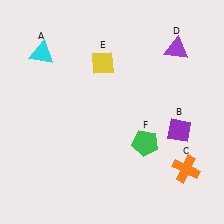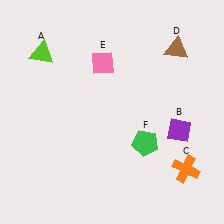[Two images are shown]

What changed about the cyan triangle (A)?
In Image 1, A is cyan. In Image 2, it changed to lime.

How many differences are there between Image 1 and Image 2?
There are 3 differences between the two images.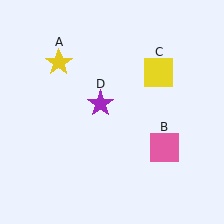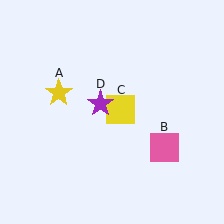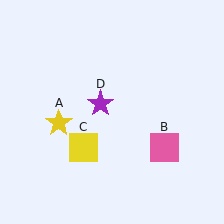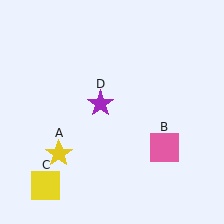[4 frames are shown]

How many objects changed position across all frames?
2 objects changed position: yellow star (object A), yellow square (object C).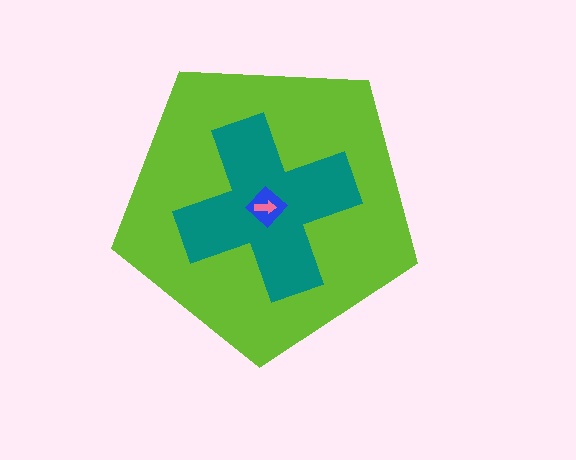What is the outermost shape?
The lime pentagon.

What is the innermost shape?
The pink arrow.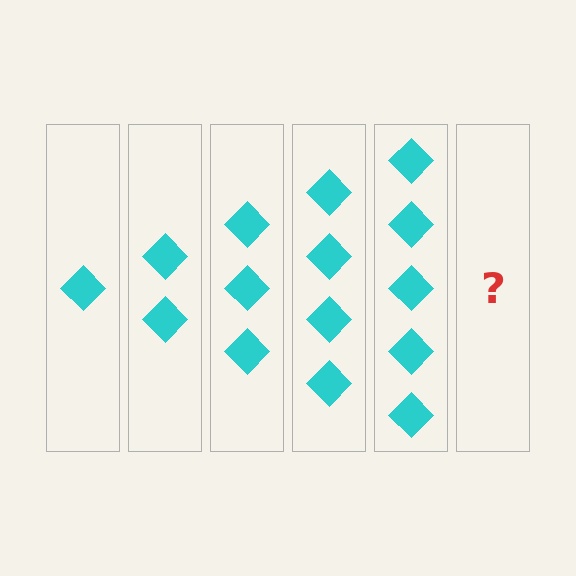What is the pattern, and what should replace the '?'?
The pattern is that each step adds one more diamond. The '?' should be 6 diamonds.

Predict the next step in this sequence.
The next step is 6 diamonds.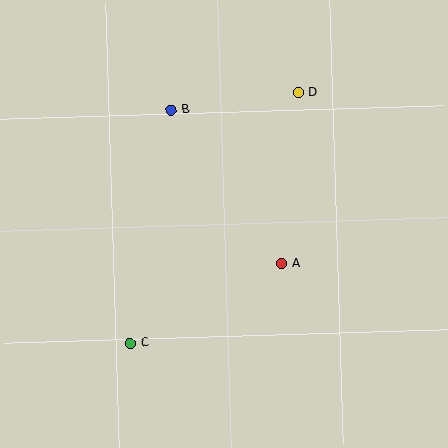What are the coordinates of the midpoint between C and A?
The midpoint between C and A is at (206, 303).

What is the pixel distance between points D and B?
The distance between D and B is 128 pixels.